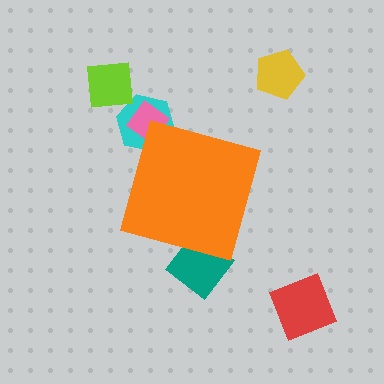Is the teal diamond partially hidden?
Yes, the teal diamond is partially hidden behind the orange square.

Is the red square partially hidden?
No, the red square is fully visible.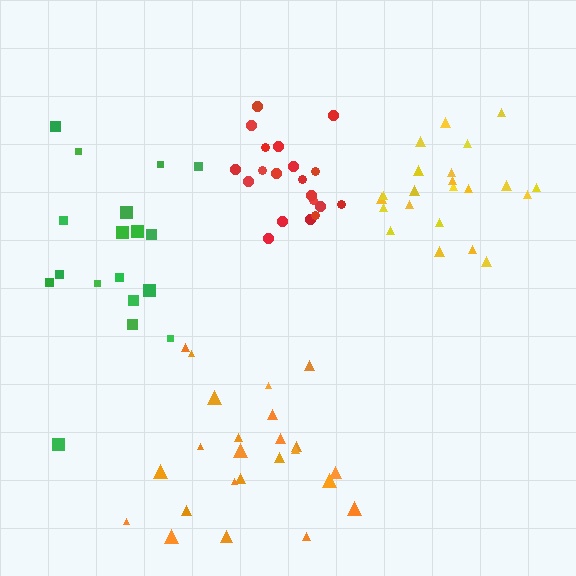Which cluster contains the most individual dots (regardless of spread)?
Orange (25).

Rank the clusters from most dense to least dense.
red, yellow, orange, green.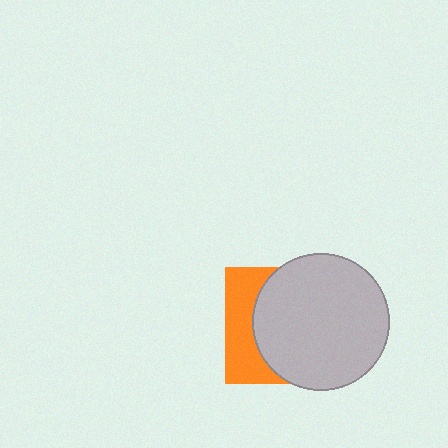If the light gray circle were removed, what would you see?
You would see the complete orange square.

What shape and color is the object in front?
The object in front is a light gray circle.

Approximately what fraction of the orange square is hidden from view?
Roughly 69% of the orange square is hidden behind the light gray circle.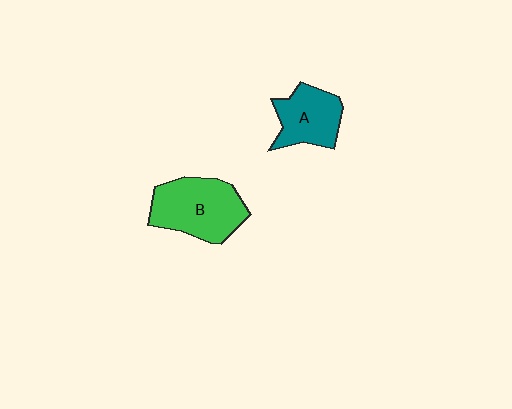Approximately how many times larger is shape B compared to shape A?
Approximately 1.4 times.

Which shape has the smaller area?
Shape A (teal).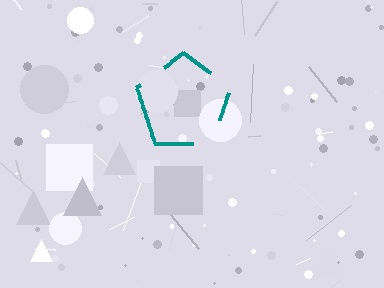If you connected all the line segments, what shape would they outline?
They would outline a pentagon.